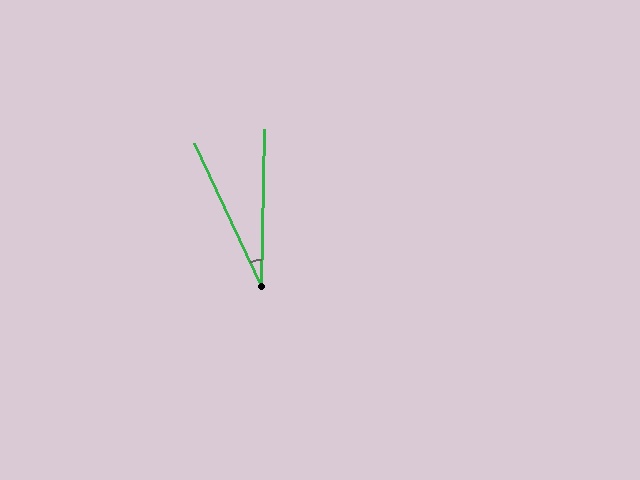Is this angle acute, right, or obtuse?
It is acute.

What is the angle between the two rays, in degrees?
Approximately 26 degrees.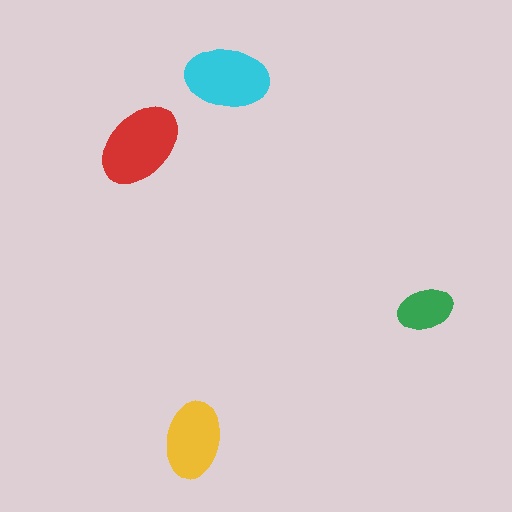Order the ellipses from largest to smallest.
the red one, the cyan one, the yellow one, the green one.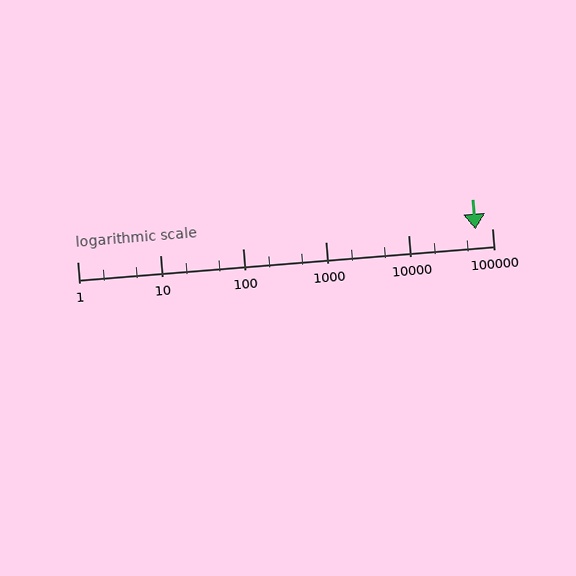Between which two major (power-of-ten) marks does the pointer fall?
The pointer is between 10000 and 100000.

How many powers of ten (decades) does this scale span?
The scale spans 5 decades, from 1 to 100000.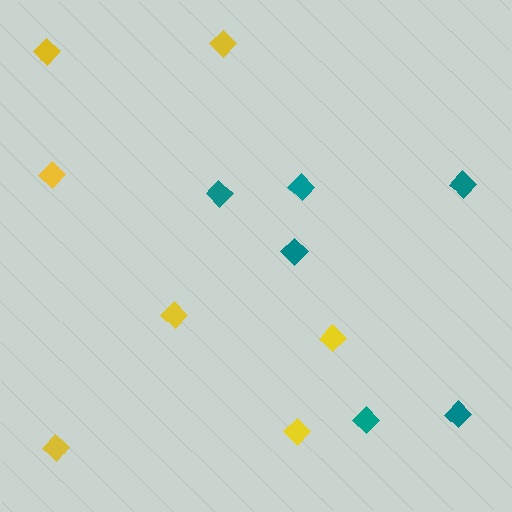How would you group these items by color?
There are 2 groups: one group of teal diamonds (6) and one group of yellow diamonds (7).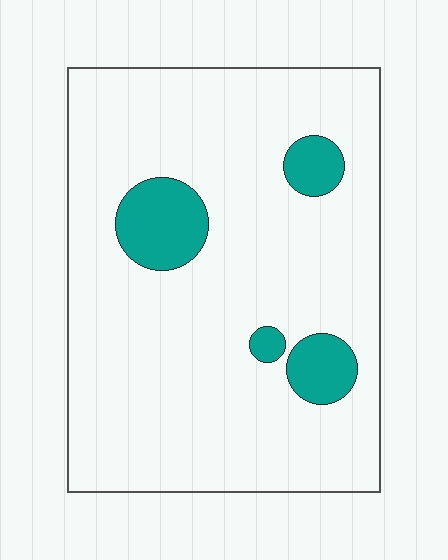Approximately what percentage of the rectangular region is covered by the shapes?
Approximately 10%.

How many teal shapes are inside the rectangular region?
4.